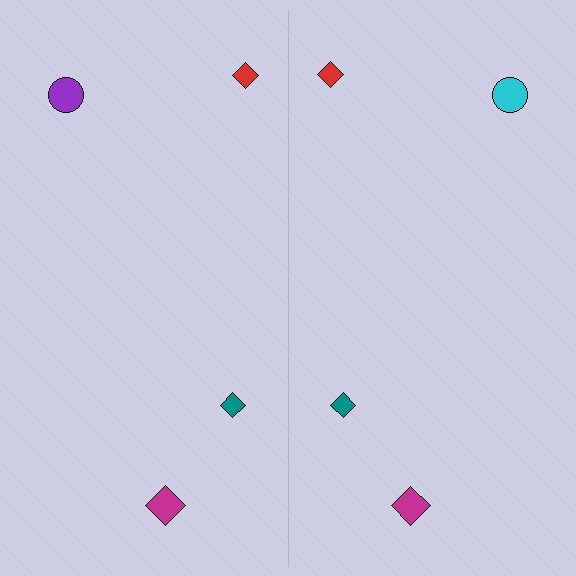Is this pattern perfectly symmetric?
No, the pattern is not perfectly symmetric. The cyan circle on the right side breaks the symmetry — its mirror counterpart is purple.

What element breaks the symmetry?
The cyan circle on the right side breaks the symmetry — its mirror counterpart is purple.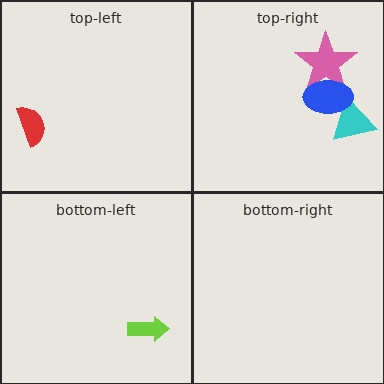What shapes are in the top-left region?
The red semicircle.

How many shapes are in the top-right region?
3.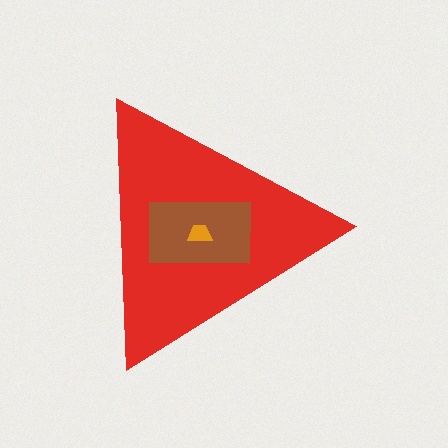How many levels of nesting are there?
3.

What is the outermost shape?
The red triangle.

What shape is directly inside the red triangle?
The brown rectangle.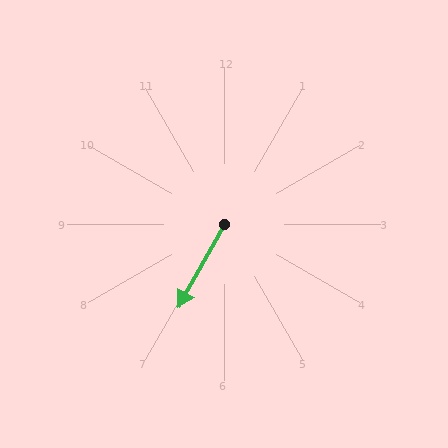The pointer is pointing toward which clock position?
Roughly 7 o'clock.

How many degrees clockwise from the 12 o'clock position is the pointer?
Approximately 209 degrees.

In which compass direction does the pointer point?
Southwest.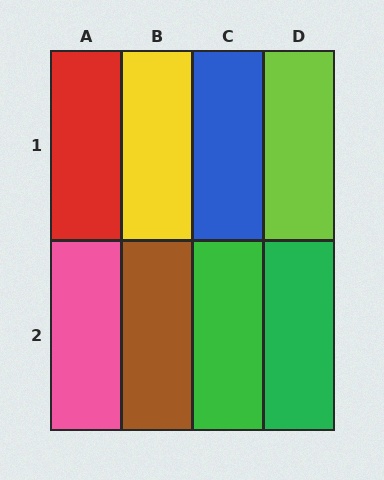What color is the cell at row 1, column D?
Lime.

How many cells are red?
1 cell is red.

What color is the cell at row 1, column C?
Blue.